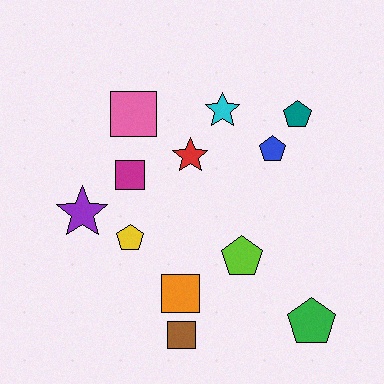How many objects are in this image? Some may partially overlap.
There are 12 objects.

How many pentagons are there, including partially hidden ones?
There are 5 pentagons.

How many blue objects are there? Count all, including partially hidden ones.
There is 1 blue object.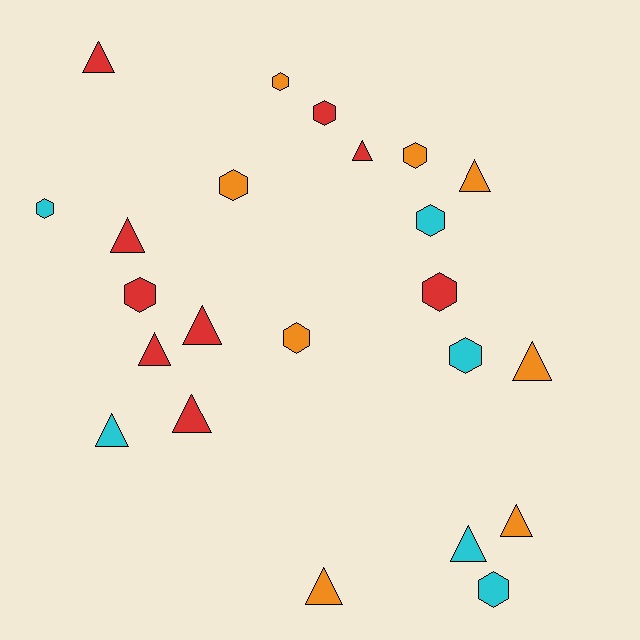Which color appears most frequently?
Red, with 9 objects.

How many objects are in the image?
There are 23 objects.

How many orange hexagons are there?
There are 4 orange hexagons.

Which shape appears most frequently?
Triangle, with 12 objects.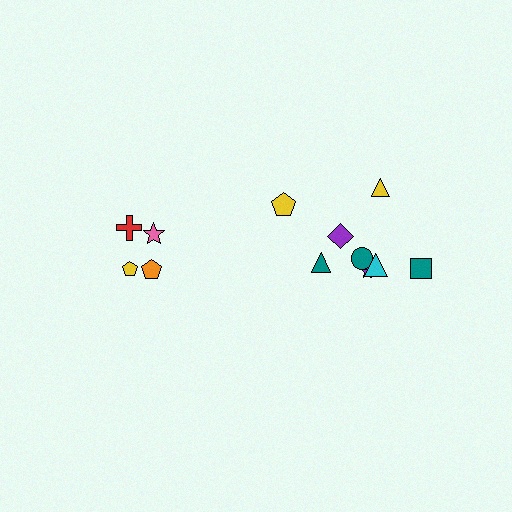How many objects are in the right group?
There are 8 objects.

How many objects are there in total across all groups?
There are 12 objects.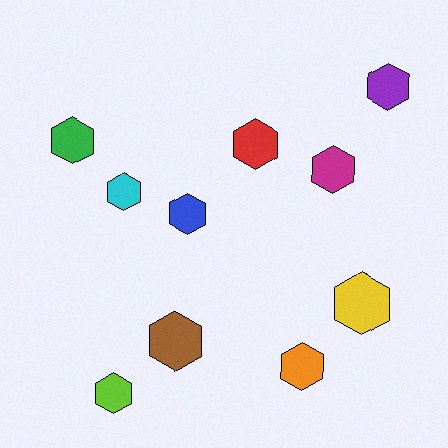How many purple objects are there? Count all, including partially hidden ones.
There is 1 purple object.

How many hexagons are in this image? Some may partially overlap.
There are 10 hexagons.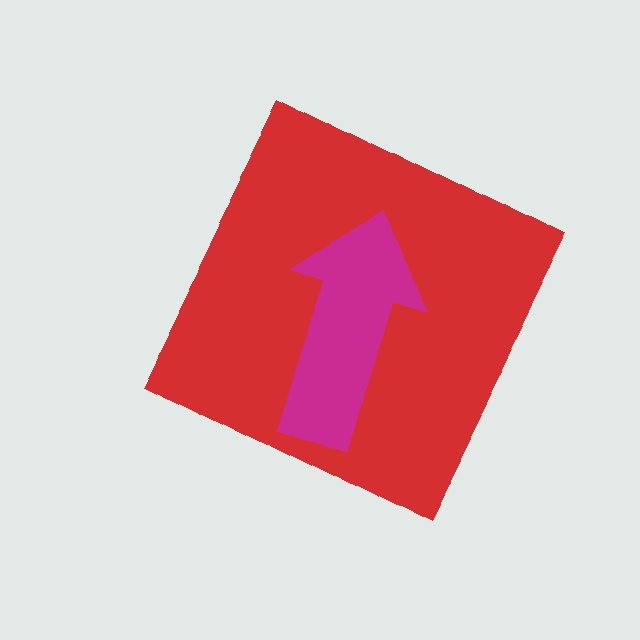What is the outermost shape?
The red diamond.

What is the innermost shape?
The magenta arrow.